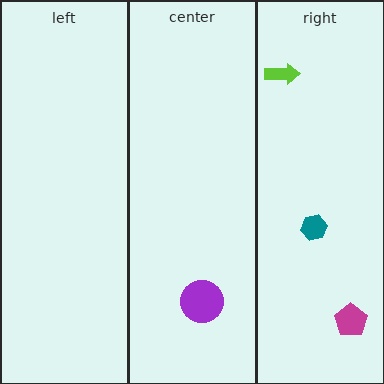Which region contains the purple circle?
The center region.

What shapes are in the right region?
The lime arrow, the magenta pentagon, the teal hexagon.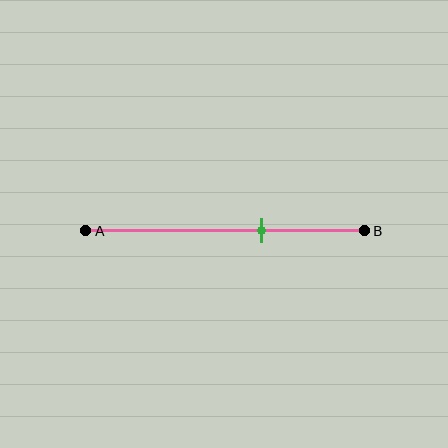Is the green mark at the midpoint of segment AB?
No, the mark is at about 65% from A, not at the 50% midpoint.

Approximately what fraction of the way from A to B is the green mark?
The green mark is approximately 65% of the way from A to B.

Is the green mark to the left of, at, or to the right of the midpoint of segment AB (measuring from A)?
The green mark is to the right of the midpoint of segment AB.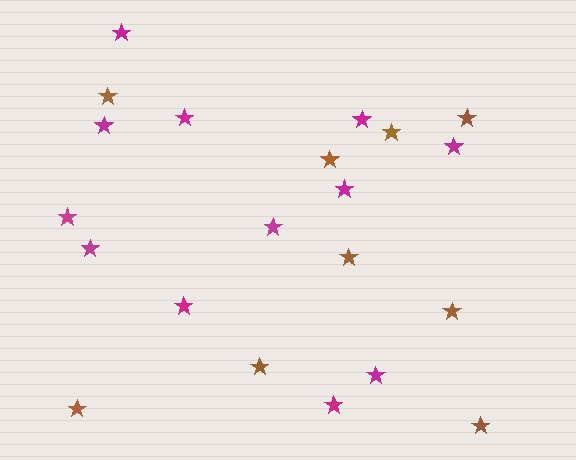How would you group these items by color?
There are 2 groups: one group of brown stars (9) and one group of magenta stars (12).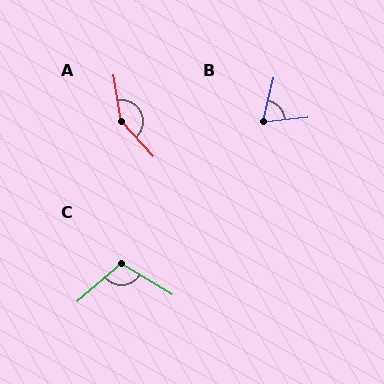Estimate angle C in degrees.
Approximately 108 degrees.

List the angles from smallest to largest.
B (70°), C (108°), A (147°).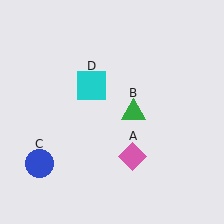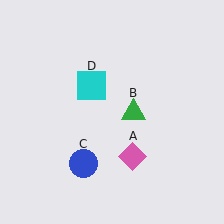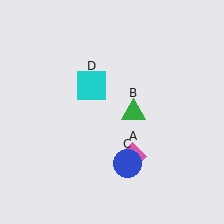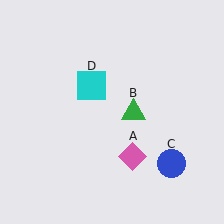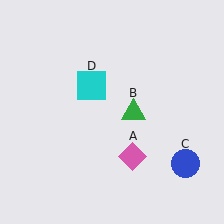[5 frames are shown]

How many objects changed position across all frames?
1 object changed position: blue circle (object C).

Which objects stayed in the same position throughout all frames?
Pink diamond (object A) and green triangle (object B) and cyan square (object D) remained stationary.